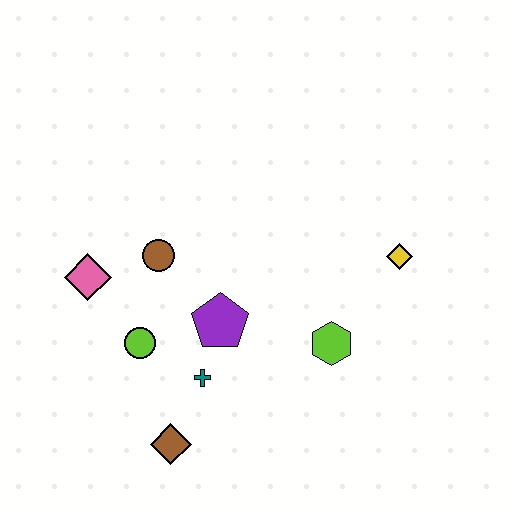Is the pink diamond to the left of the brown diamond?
Yes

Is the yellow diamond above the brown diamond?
Yes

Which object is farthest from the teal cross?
The yellow diamond is farthest from the teal cross.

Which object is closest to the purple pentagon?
The teal cross is closest to the purple pentagon.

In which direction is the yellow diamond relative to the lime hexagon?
The yellow diamond is above the lime hexagon.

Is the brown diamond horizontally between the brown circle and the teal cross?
Yes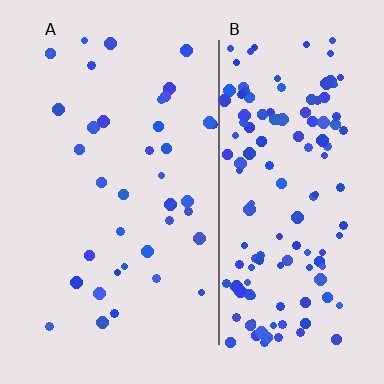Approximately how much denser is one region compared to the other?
Approximately 4.0× — region B over region A.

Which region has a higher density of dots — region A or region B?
B (the right).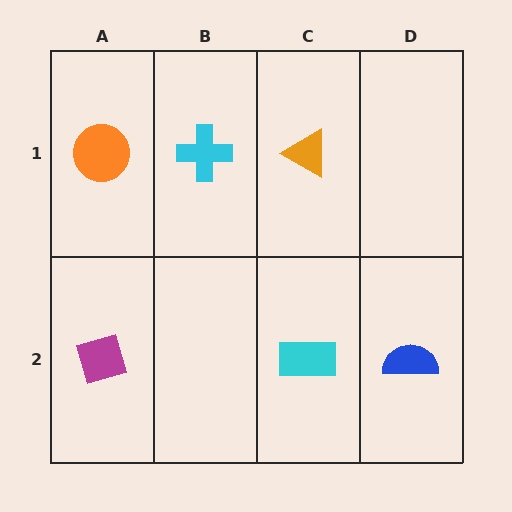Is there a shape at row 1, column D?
No, that cell is empty.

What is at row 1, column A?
An orange circle.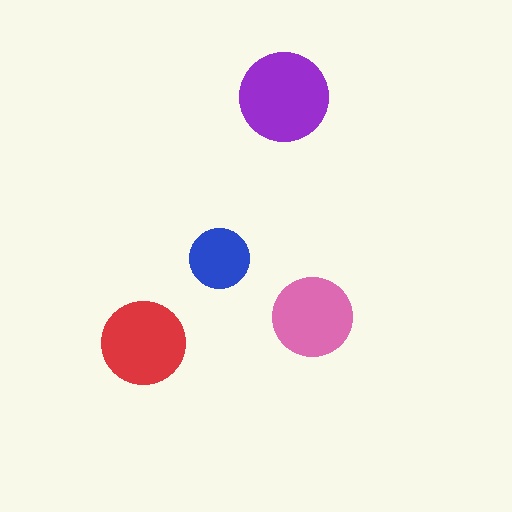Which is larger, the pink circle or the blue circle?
The pink one.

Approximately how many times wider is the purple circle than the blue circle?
About 1.5 times wider.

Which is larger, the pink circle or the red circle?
The red one.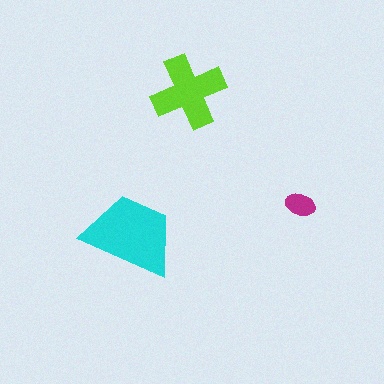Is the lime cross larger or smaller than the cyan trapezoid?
Smaller.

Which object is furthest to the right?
The magenta ellipse is rightmost.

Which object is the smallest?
The magenta ellipse.